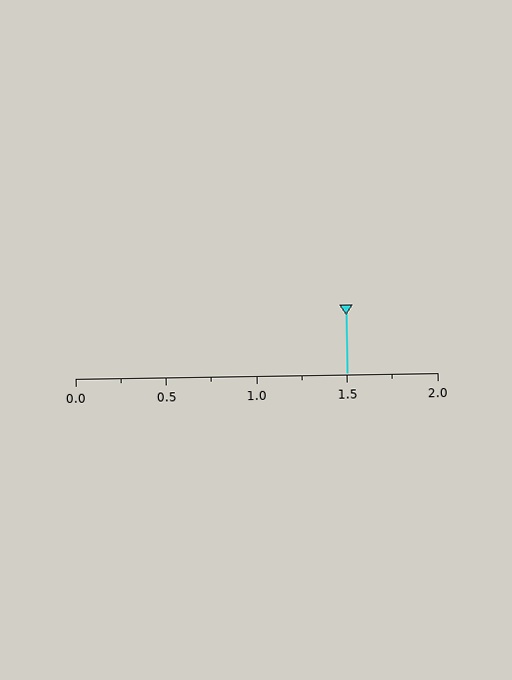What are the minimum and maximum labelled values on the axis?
The axis runs from 0.0 to 2.0.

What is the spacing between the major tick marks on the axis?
The major ticks are spaced 0.5 apart.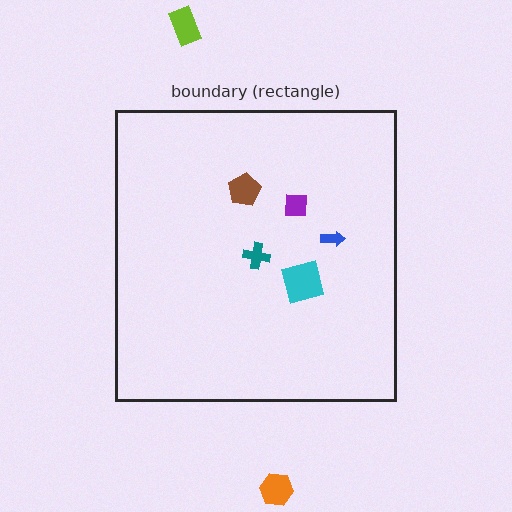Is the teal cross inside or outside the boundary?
Inside.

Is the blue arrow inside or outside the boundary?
Inside.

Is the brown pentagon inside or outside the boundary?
Inside.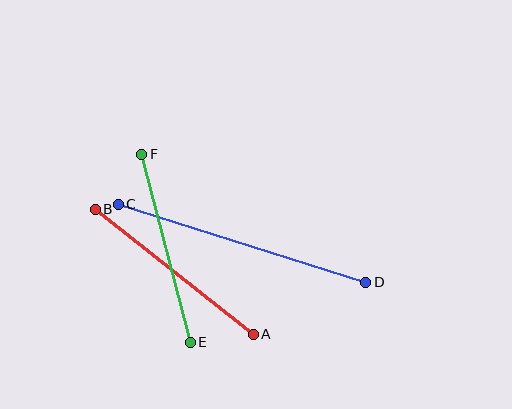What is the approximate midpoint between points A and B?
The midpoint is at approximately (174, 272) pixels.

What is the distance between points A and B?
The distance is approximately 201 pixels.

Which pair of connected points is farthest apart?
Points C and D are farthest apart.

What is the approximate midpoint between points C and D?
The midpoint is at approximately (242, 243) pixels.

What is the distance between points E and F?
The distance is approximately 194 pixels.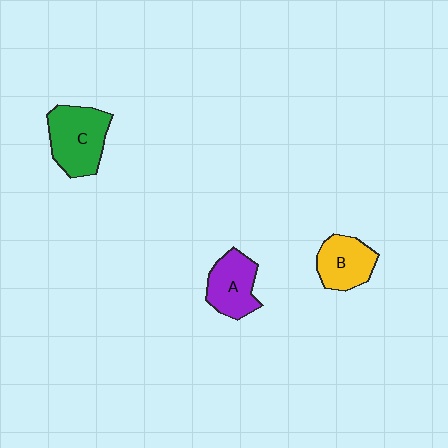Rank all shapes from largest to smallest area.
From largest to smallest: C (green), A (purple), B (yellow).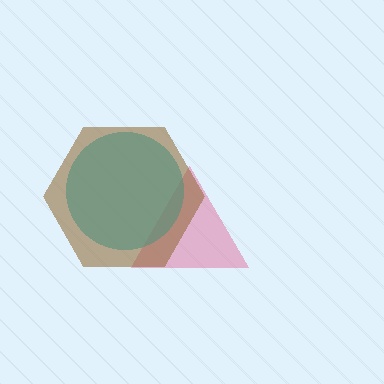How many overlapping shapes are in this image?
There are 3 overlapping shapes in the image.